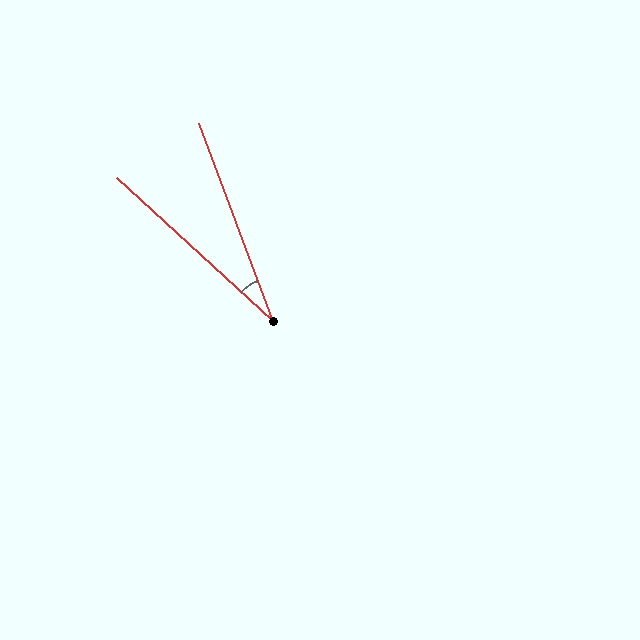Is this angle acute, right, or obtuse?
It is acute.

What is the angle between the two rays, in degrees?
Approximately 27 degrees.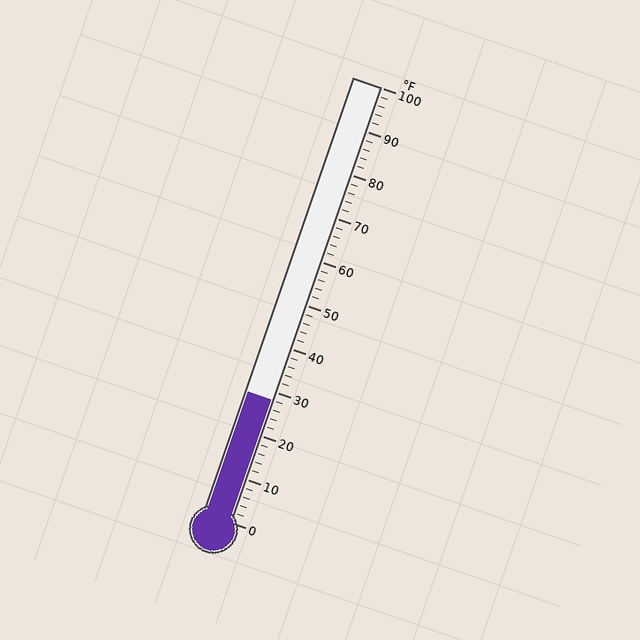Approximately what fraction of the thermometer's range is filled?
The thermometer is filled to approximately 30% of its range.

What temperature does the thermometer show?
The thermometer shows approximately 28°F.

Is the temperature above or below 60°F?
The temperature is below 60°F.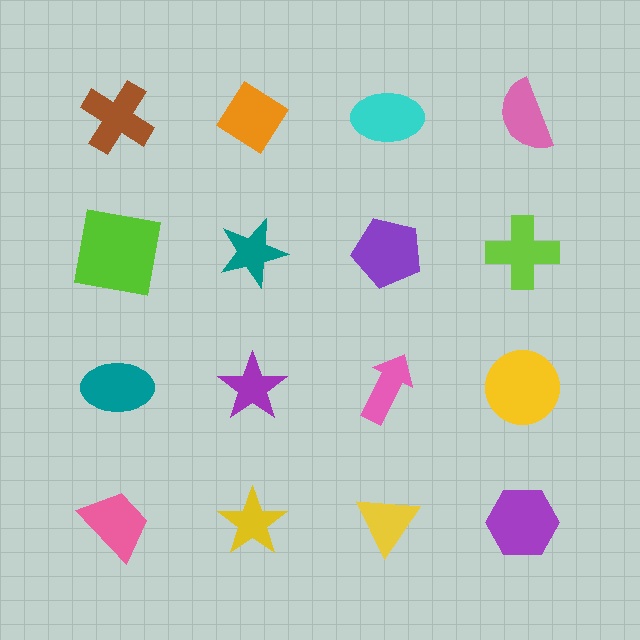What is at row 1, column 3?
A cyan ellipse.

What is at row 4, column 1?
A pink trapezoid.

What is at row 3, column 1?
A teal ellipse.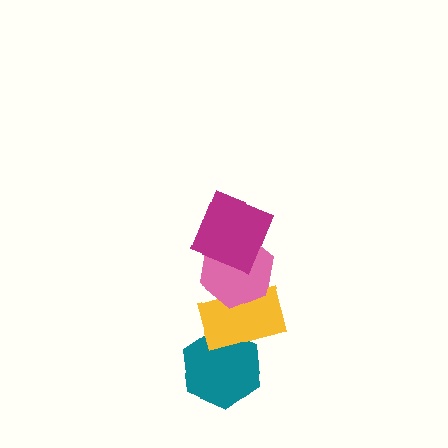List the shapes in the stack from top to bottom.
From top to bottom: the magenta square, the pink hexagon, the yellow rectangle, the teal hexagon.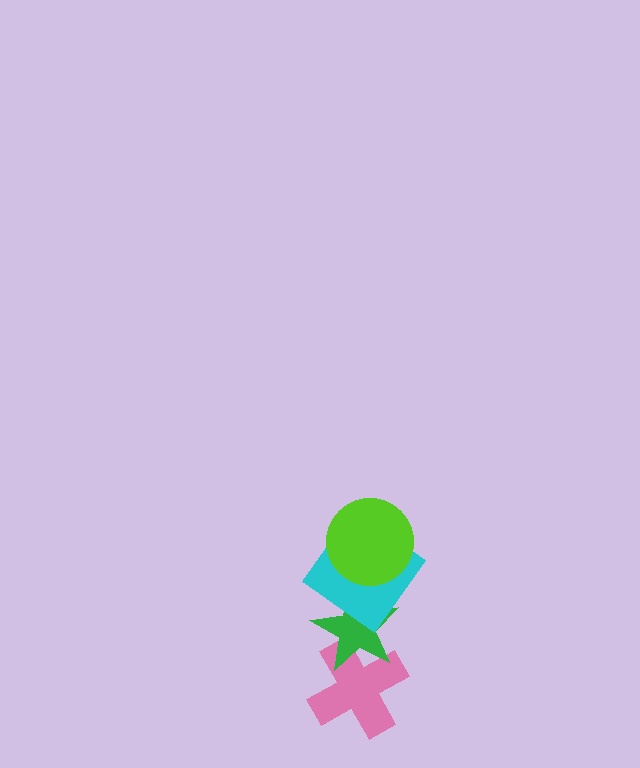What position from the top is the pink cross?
The pink cross is 4th from the top.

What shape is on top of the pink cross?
The green star is on top of the pink cross.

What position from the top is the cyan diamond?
The cyan diamond is 2nd from the top.